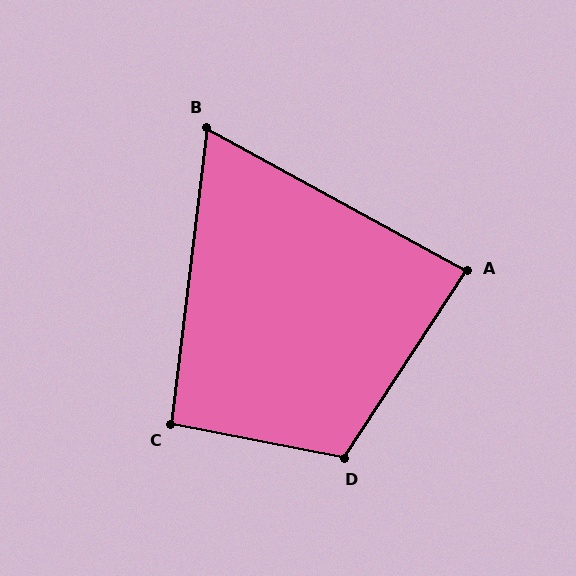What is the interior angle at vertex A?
Approximately 86 degrees (approximately right).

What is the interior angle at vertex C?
Approximately 94 degrees (approximately right).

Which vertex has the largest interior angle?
D, at approximately 112 degrees.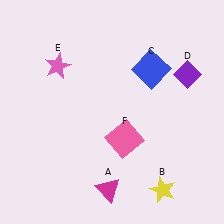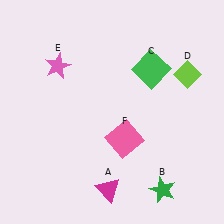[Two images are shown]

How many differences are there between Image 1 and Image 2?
There are 3 differences between the two images.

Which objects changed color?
B changed from yellow to green. C changed from blue to green. D changed from purple to lime.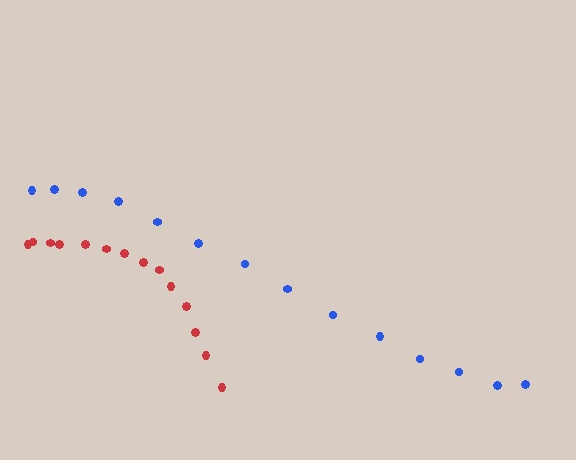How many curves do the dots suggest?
There are 2 distinct paths.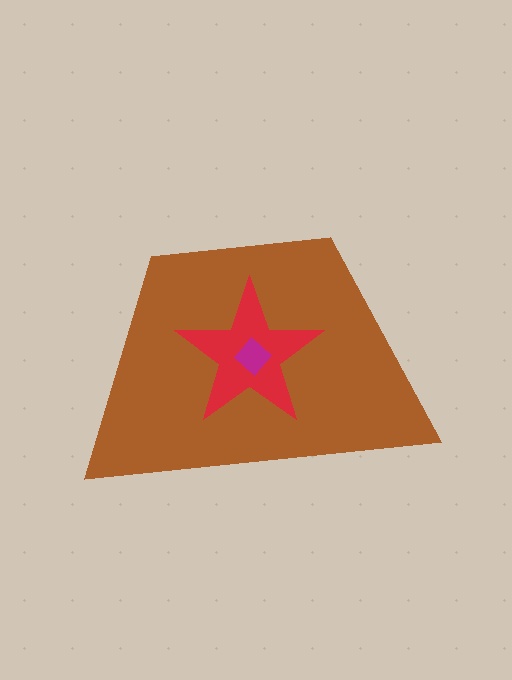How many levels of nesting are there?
3.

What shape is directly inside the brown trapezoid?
The red star.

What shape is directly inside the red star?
The magenta diamond.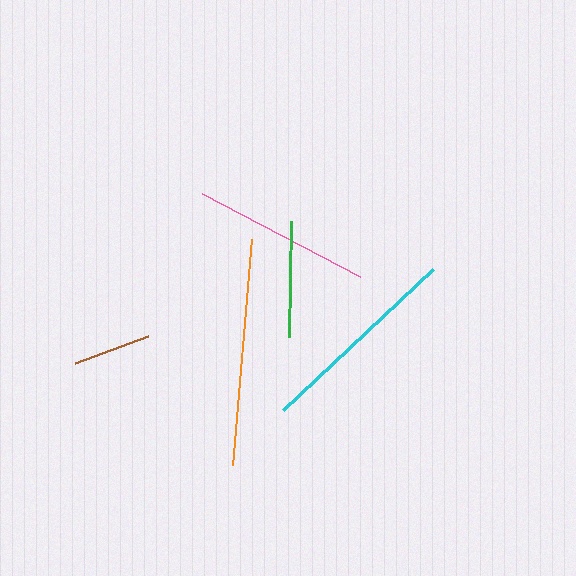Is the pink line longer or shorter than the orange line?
The orange line is longer than the pink line.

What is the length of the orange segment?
The orange segment is approximately 227 pixels long.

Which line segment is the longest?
The orange line is the longest at approximately 227 pixels.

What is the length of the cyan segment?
The cyan segment is approximately 206 pixels long.